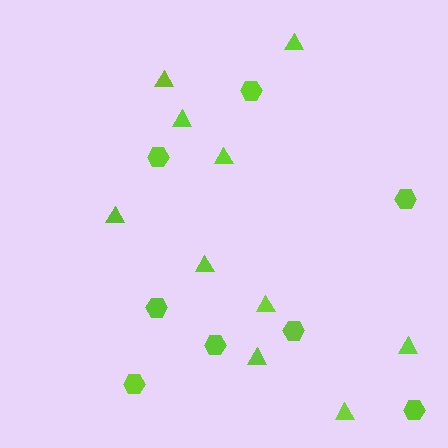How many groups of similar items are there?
There are 2 groups: one group of triangles (10) and one group of hexagons (8).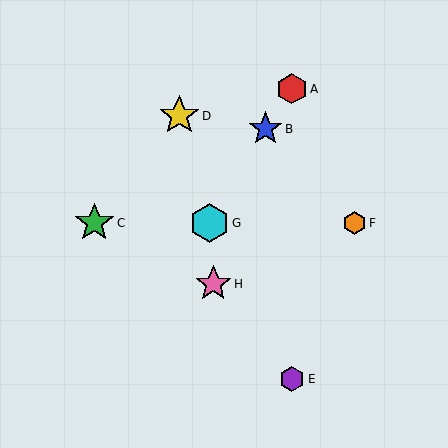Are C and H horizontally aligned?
No, C is at y≈223 and H is at y≈284.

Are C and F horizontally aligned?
Yes, both are at y≈223.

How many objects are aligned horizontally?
3 objects (C, F, G) are aligned horizontally.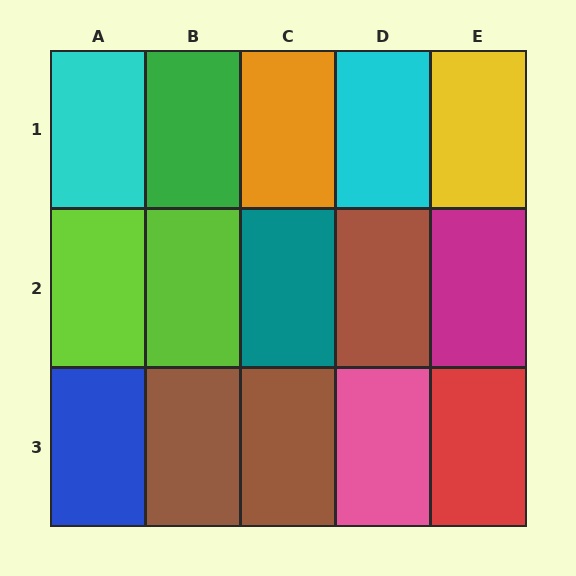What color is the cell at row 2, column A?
Lime.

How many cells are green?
1 cell is green.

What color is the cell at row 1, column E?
Yellow.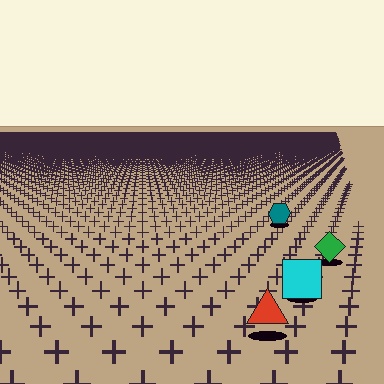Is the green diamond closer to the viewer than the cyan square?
No. The cyan square is closer — you can tell from the texture gradient: the ground texture is coarser near it.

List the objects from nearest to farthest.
From nearest to farthest: the red triangle, the cyan square, the green diamond, the teal hexagon.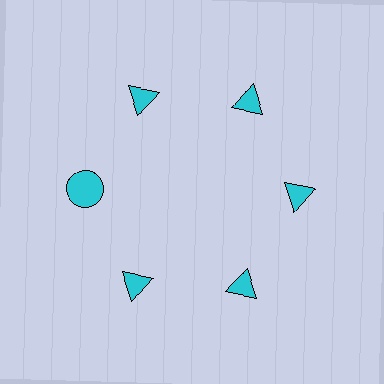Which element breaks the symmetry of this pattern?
The cyan circle at roughly the 9 o'clock position breaks the symmetry. All other shapes are cyan triangles.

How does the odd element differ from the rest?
It has a different shape: circle instead of triangle.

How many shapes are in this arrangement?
There are 6 shapes arranged in a ring pattern.